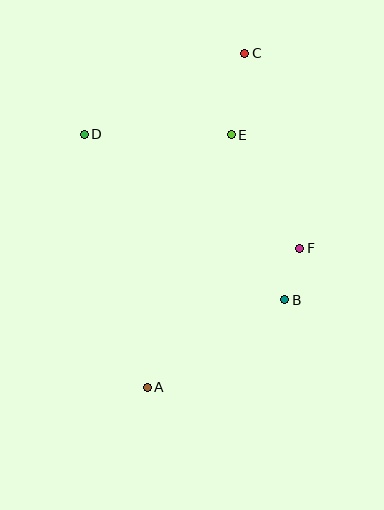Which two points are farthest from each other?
Points A and C are farthest from each other.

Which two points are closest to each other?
Points B and F are closest to each other.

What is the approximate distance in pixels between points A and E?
The distance between A and E is approximately 267 pixels.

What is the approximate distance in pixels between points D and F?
The distance between D and F is approximately 244 pixels.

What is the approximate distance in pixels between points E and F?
The distance between E and F is approximately 133 pixels.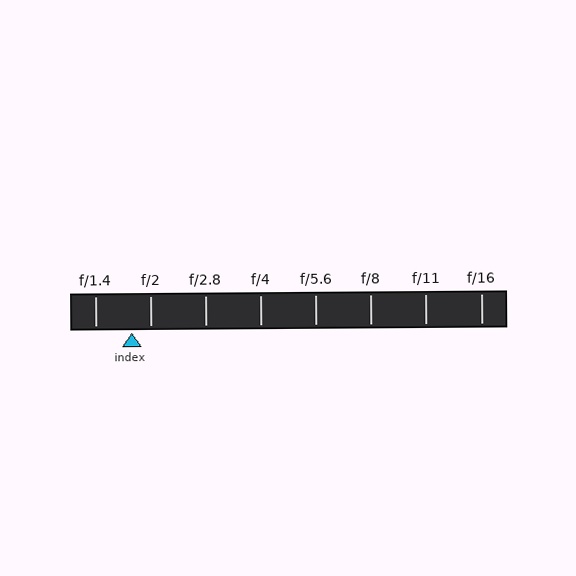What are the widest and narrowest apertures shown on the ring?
The widest aperture shown is f/1.4 and the narrowest is f/16.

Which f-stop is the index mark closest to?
The index mark is closest to f/2.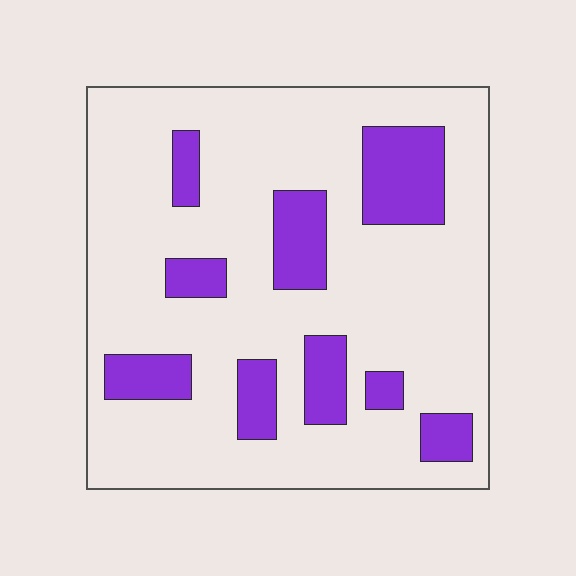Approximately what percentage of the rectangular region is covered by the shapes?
Approximately 20%.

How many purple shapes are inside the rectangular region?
9.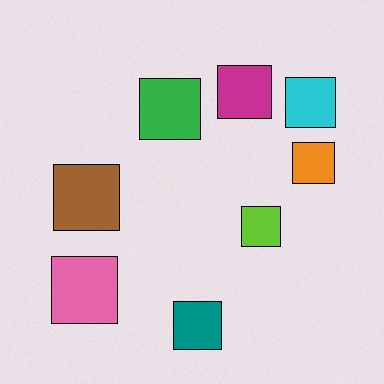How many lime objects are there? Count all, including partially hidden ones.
There is 1 lime object.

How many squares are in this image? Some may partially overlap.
There are 8 squares.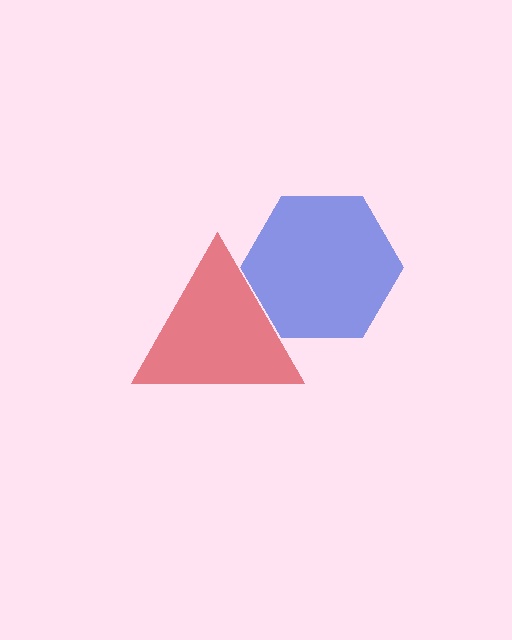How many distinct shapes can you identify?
There are 2 distinct shapes: a blue hexagon, a red triangle.